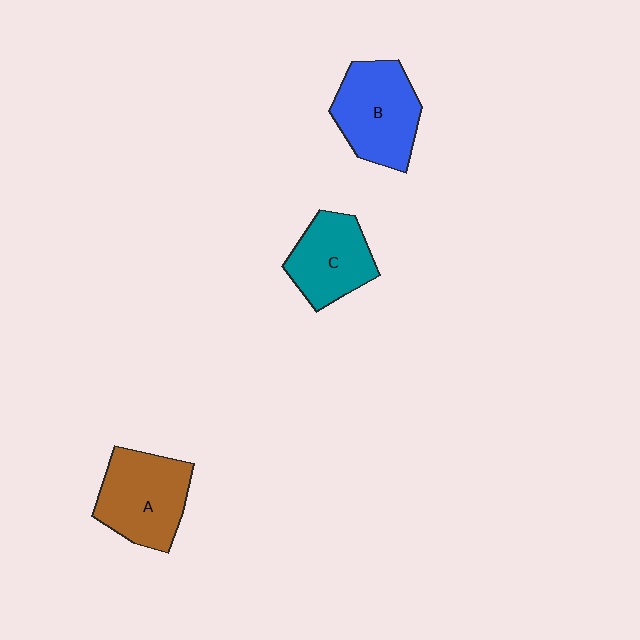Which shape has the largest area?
Shape B (blue).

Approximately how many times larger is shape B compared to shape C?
Approximately 1.2 times.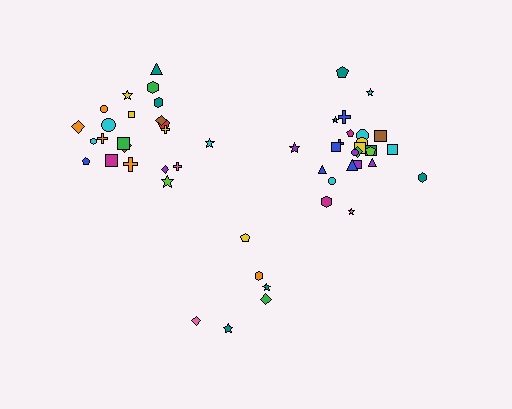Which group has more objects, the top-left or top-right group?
The top-right group.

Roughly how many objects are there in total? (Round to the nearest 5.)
Roughly 55 objects in total.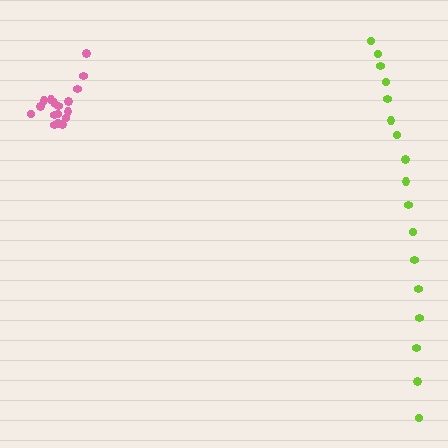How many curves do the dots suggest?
There are 2 distinct paths.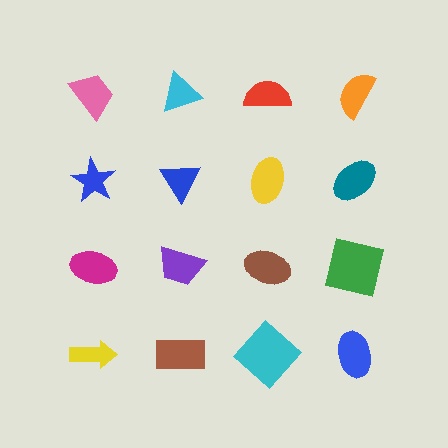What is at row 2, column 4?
A teal ellipse.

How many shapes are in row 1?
4 shapes.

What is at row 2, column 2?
A blue triangle.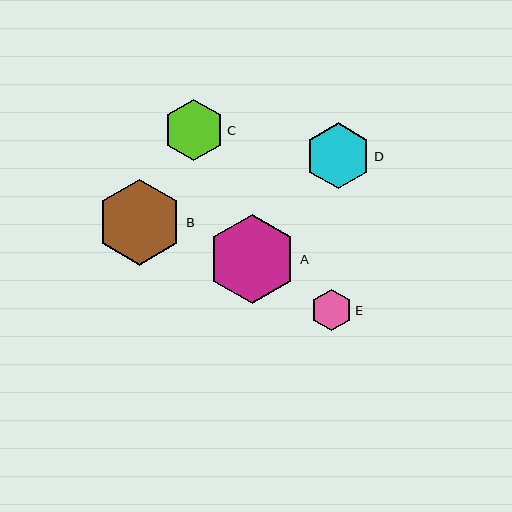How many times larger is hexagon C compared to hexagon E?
Hexagon C is approximately 1.5 times the size of hexagon E.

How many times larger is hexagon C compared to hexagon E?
Hexagon C is approximately 1.5 times the size of hexagon E.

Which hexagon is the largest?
Hexagon A is the largest with a size of approximately 89 pixels.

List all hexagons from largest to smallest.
From largest to smallest: A, B, D, C, E.